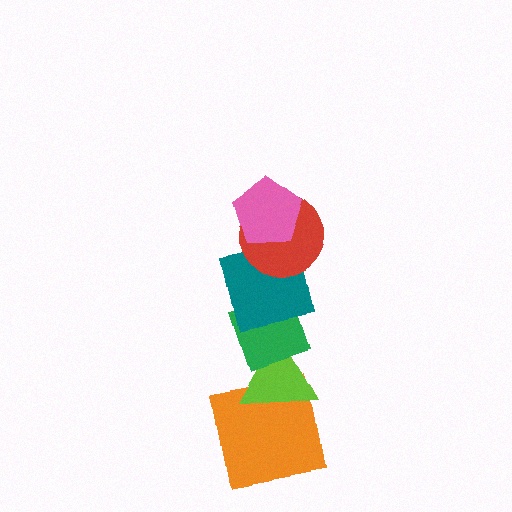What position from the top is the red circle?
The red circle is 2nd from the top.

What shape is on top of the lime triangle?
The green diamond is on top of the lime triangle.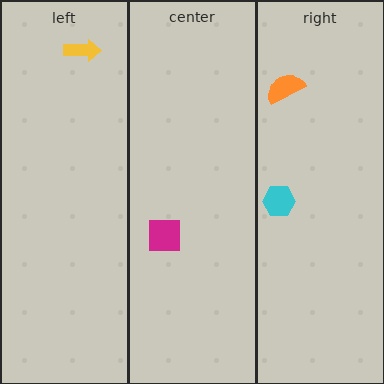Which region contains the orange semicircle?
The right region.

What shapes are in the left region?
The yellow arrow.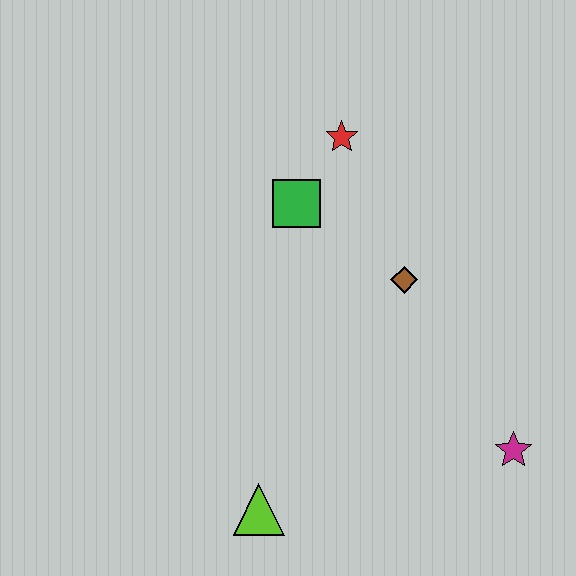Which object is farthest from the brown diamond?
The lime triangle is farthest from the brown diamond.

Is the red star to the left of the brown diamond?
Yes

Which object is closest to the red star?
The green square is closest to the red star.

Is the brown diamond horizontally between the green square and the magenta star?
Yes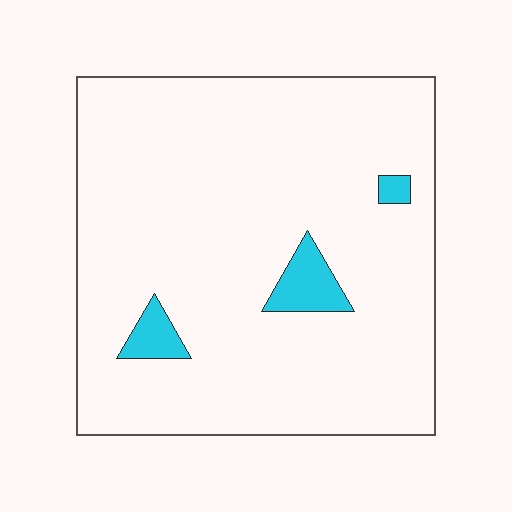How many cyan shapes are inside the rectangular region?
3.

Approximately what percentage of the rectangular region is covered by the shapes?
Approximately 5%.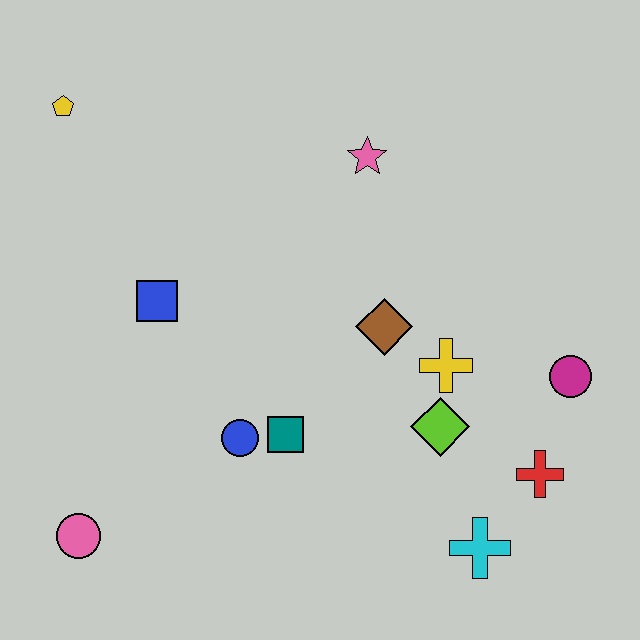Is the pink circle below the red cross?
Yes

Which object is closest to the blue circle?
The teal square is closest to the blue circle.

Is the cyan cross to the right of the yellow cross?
Yes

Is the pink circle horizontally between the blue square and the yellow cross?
No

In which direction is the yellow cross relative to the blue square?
The yellow cross is to the right of the blue square.